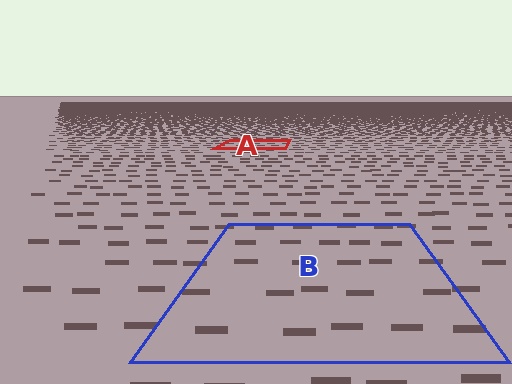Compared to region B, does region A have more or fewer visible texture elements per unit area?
Region A has more texture elements per unit area — they are packed more densely because it is farther away.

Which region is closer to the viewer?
Region B is closer. The texture elements there are larger and more spread out.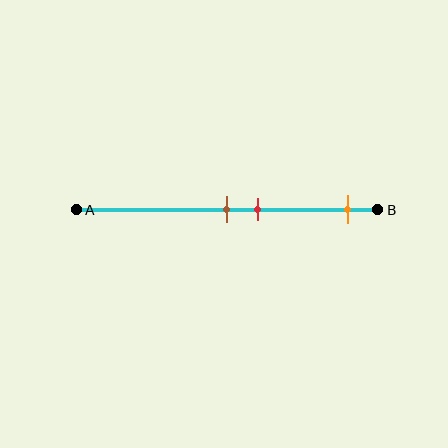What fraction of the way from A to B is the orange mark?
The orange mark is approximately 90% (0.9) of the way from A to B.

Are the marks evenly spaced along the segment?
No, the marks are not evenly spaced.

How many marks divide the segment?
There are 3 marks dividing the segment.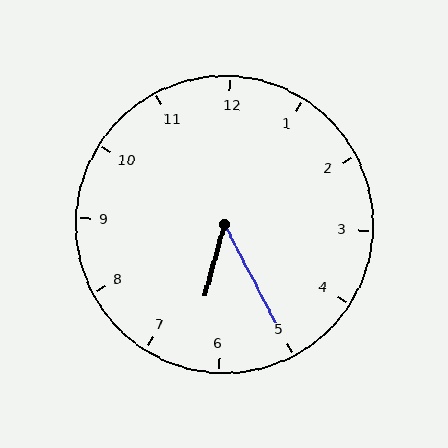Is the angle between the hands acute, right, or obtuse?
It is acute.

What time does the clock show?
6:25.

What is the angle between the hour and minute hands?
Approximately 42 degrees.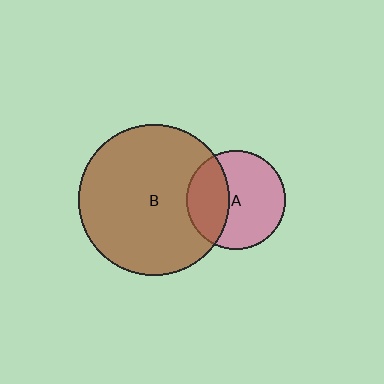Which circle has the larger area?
Circle B (brown).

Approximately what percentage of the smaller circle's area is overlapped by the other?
Approximately 35%.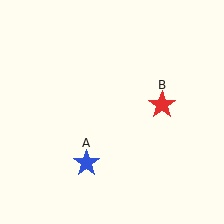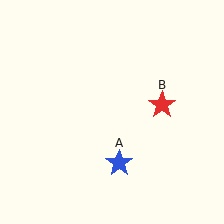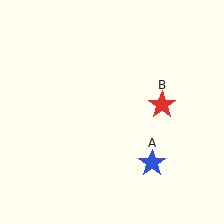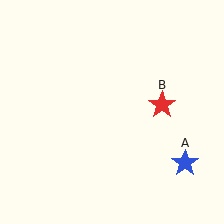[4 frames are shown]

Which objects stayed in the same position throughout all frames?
Red star (object B) remained stationary.